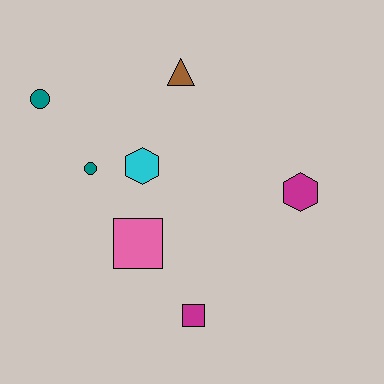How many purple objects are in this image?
There are no purple objects.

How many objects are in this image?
There are 7 objects.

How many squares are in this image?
There are 2 squares.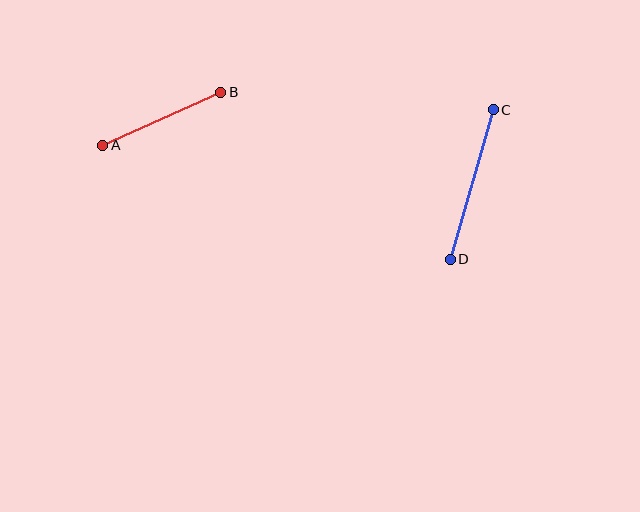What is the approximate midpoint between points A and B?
The midpoint is at approximately (162, 119) pixels.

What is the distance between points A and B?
The distance is approximately 130 pixels.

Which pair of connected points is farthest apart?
Points C and D are farthest apart.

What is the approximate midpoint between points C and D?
The midpoint is at approximately (472, 185) pixels.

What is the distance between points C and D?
The distance is approximately 156 pixels.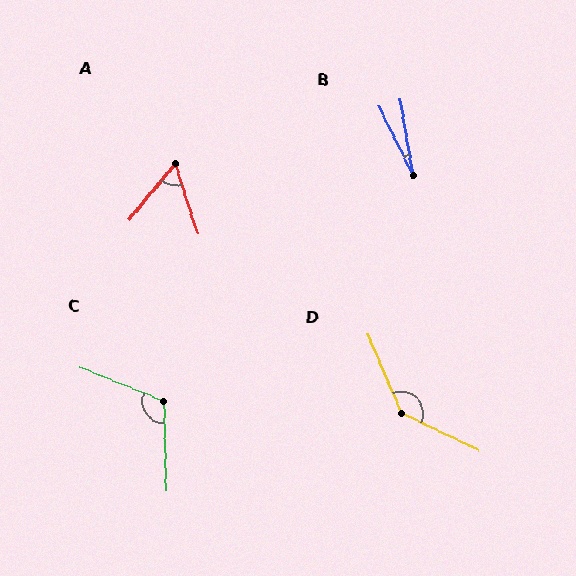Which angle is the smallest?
B, at approximately 17 degrees.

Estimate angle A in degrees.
Approximately 57 degrees.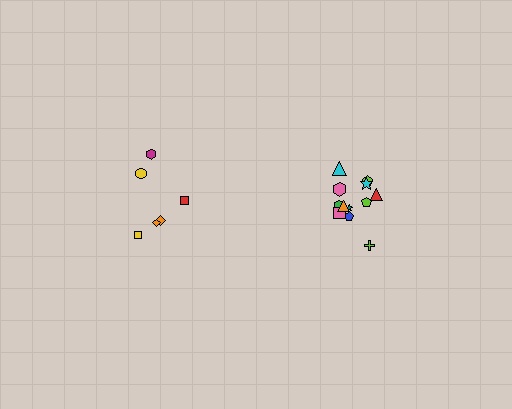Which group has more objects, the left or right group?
The right group.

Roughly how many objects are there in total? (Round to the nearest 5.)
Roughly 20 objects in total.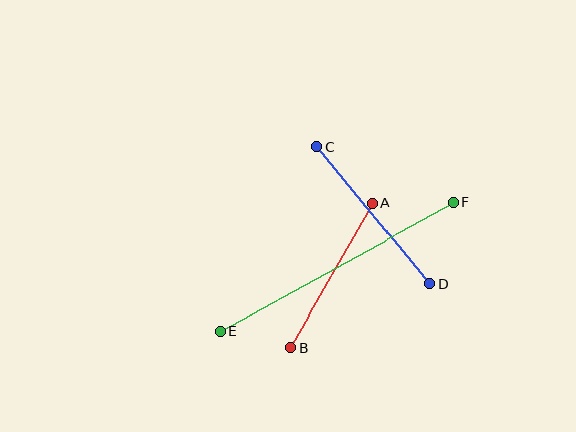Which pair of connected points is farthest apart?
Points E and F are farthest apart.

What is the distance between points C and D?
The distance is approximately 178 pixels.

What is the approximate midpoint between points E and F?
The midpoint is at approximately (337, 267) pixels.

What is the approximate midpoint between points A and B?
The midpoint is at approximately (331, 275) pixels.